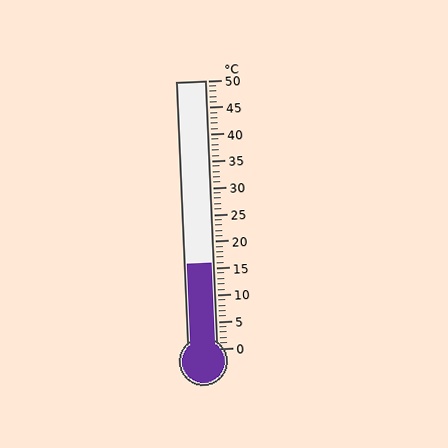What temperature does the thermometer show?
The thermometer shows approximately 16°C.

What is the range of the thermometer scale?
The thermometer scale ranges from 0°C to 50°C.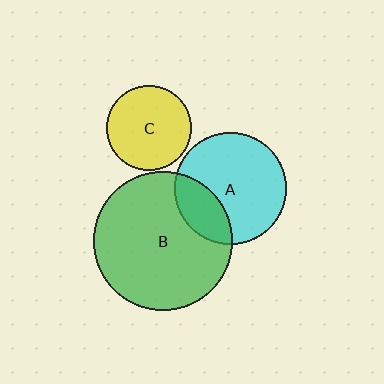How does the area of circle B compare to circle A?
Approximately 1.5 times.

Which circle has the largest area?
Circle B (green).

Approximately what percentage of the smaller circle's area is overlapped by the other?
Approximately 25%.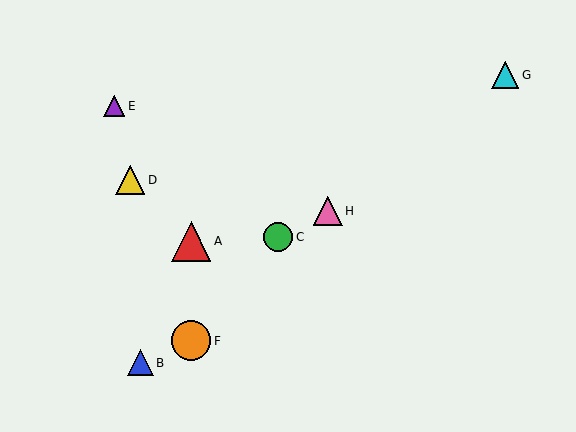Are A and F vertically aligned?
Yes, both are at x≈191.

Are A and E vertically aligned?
No, A is at x≈191 and E is at x≈114.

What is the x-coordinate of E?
Object E is at x≈114.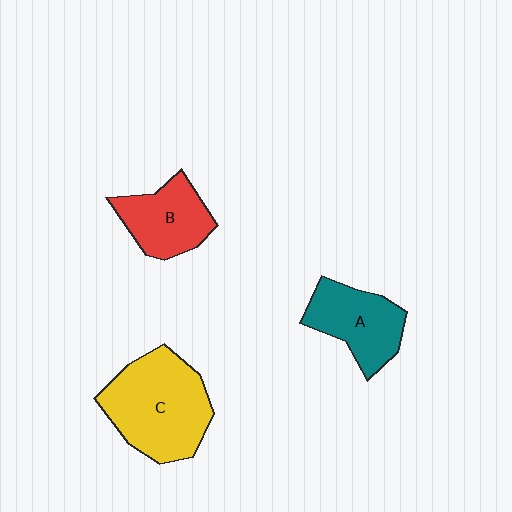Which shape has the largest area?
Shape C (yellow).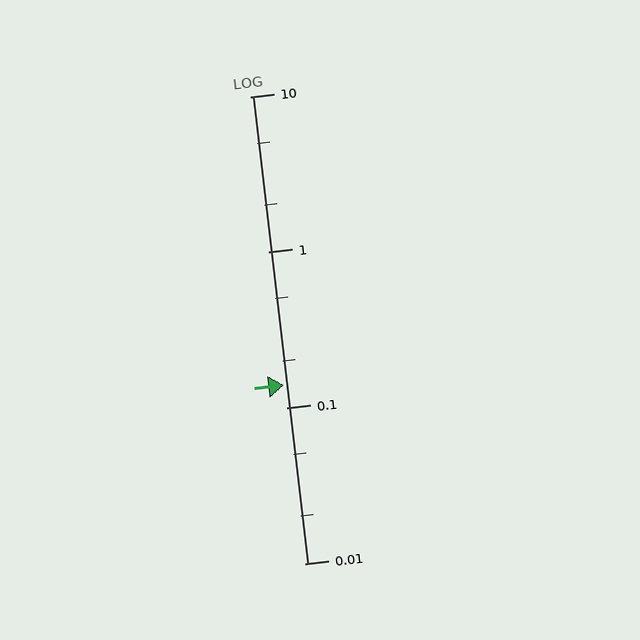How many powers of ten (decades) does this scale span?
The scale spans 3 decades, from 0.01 to 10.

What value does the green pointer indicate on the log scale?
The pointer indicates approximately 0.14.